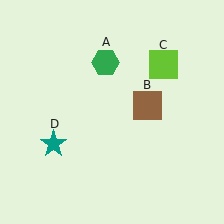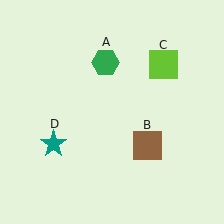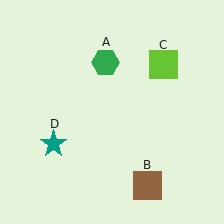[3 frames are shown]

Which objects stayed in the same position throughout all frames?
Green hexagon (object A) and lime square (object C) and teal star (object D) remained stationary.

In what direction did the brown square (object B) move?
The brown square (object B) moved down.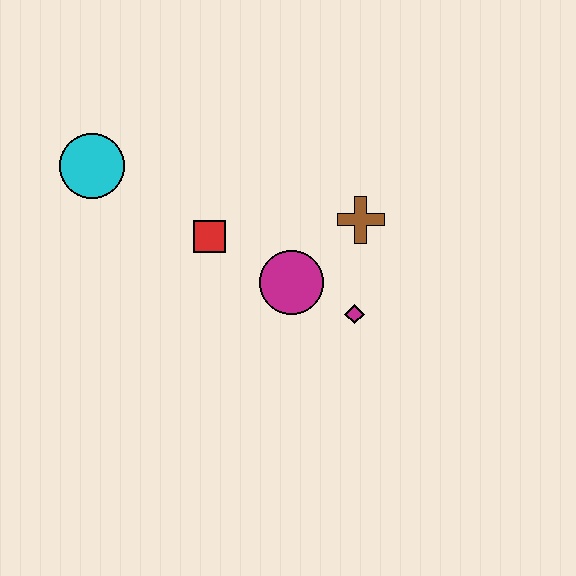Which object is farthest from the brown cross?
The cyan circle is farthest from the brown cross.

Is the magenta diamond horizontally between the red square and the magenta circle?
No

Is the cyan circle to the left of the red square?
Yes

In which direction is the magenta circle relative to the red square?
The magenta circle is to the right of the red square.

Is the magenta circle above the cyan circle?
No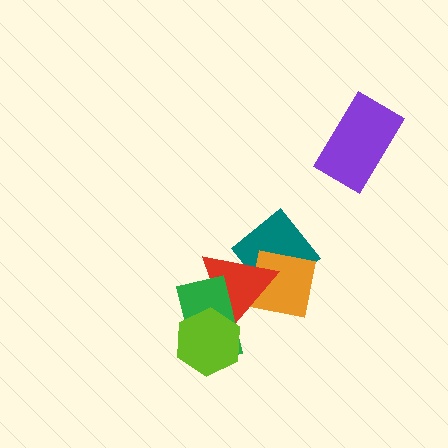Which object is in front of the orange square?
The red triangle is in front of the orange square.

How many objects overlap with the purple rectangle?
0 objects overlap with the purple rectangle.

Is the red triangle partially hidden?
Yes, it is partially covered by another shape.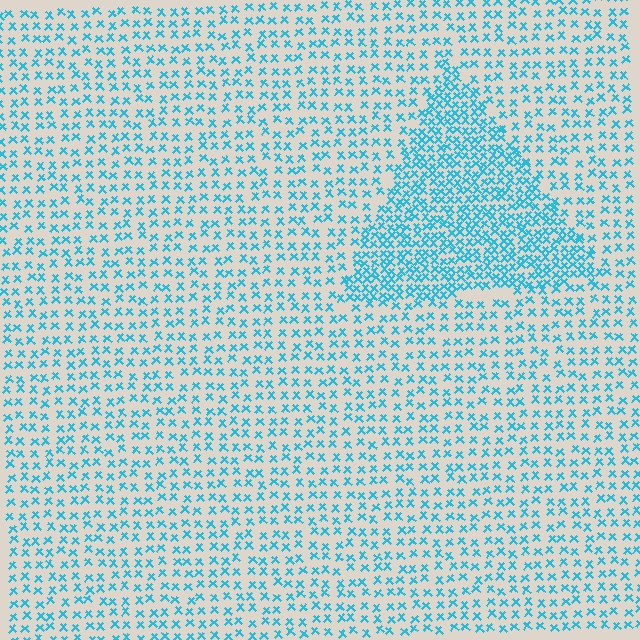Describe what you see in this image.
The image contains small cyan elements arranged at two different densities. A triangle-shaped region is visible where the elements are more densely packed than the surrounding area.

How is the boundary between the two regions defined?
The boundary is defined by a change in element density (approximately 2.1x ratio). All elements are the same color, size, and shape.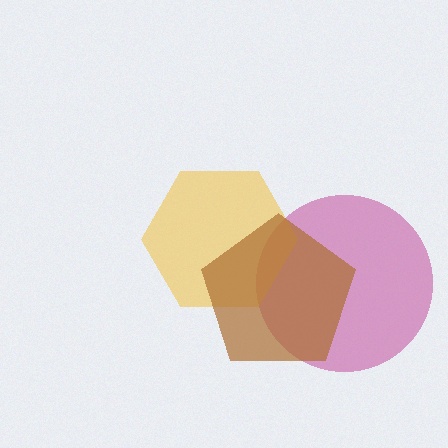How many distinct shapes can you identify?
There are 3 distinct shapes: a magenta circle, a yellow hexagon, a brown pentagon.